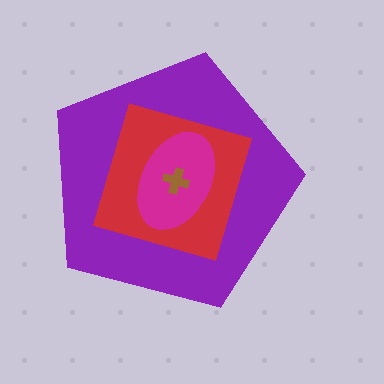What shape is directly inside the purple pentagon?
The red square.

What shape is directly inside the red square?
The magenta ellipse.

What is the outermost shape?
The purple pentagon.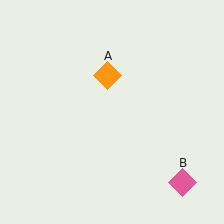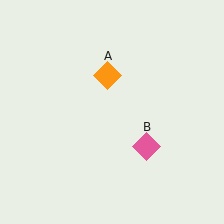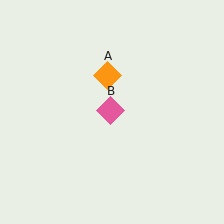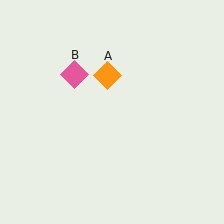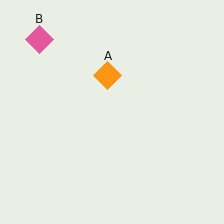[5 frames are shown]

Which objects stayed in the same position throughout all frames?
Orange diamond (object A) remained stationary.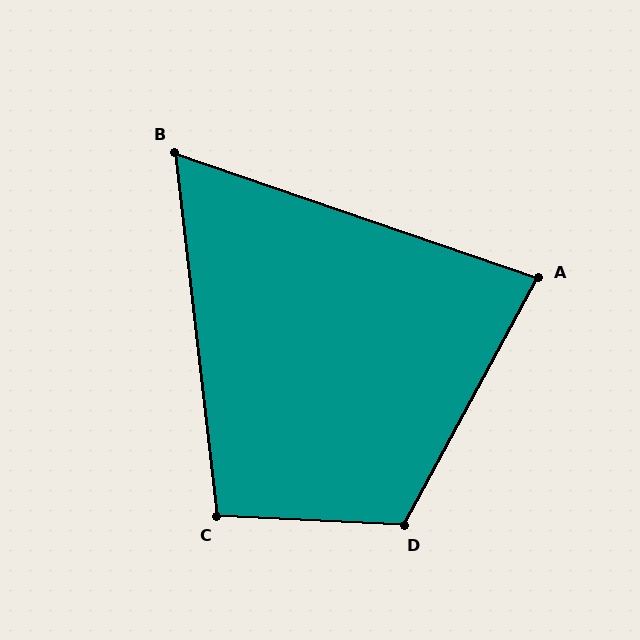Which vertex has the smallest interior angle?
B, at approximately 64 degrees.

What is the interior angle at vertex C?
Approximately 99 degrees (obtuse).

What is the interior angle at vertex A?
Approximately 81 degrees (acute).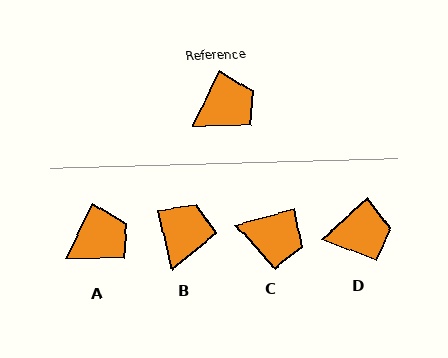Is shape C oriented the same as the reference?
No, it is off by about 48 degrees.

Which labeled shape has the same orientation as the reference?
A.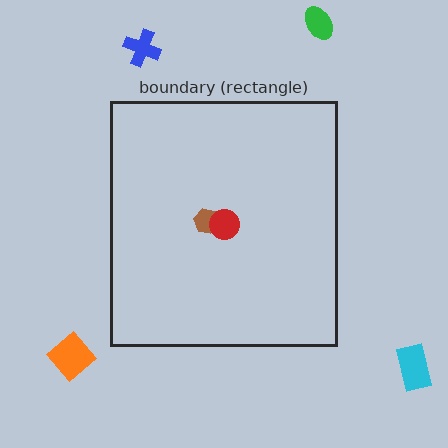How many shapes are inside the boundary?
2 inside, 4 outside.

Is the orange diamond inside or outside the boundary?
Outside.